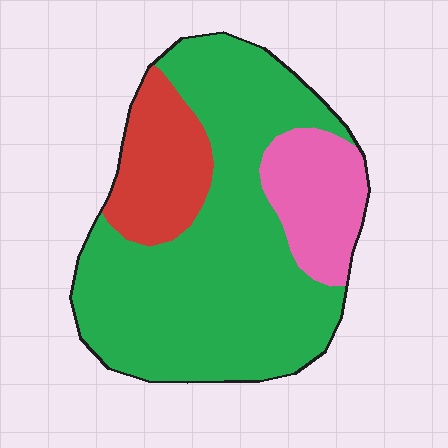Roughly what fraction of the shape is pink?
Pink covers 16% of the shape.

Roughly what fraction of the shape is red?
Red covers 17% of the shape.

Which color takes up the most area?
Green, at roughly 65%.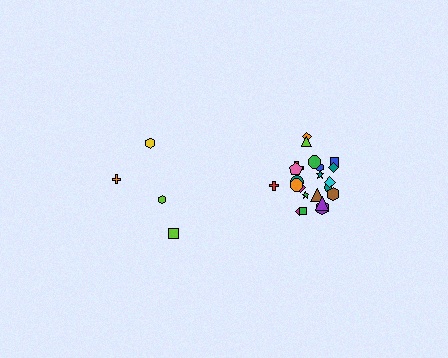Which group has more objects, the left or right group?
The right group.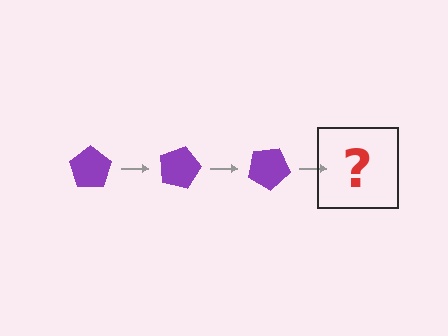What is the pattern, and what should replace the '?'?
The pattern is that the pentagon rotates 15 degrees each step. The '?' should be a purple pentagon rotated 45 degrees.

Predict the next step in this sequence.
The next step is a purple pentagon rotated 45 degrees.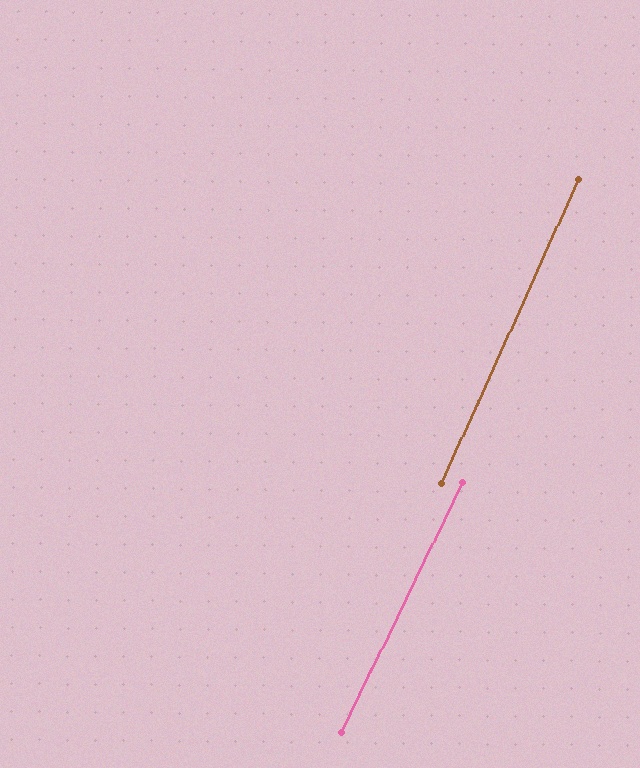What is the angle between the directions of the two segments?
Approximately 2 degrees.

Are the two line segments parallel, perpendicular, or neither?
Parallel — their directions differ by only 1.5°.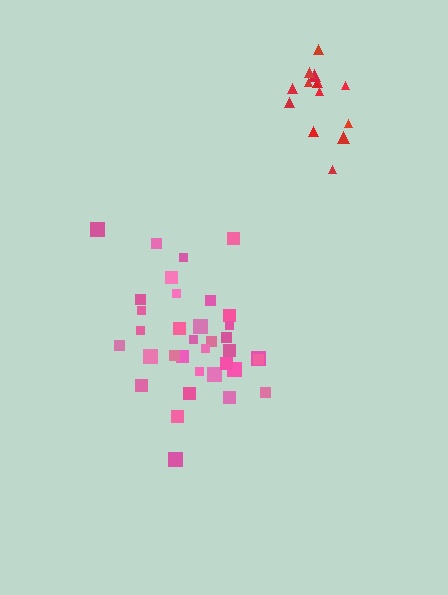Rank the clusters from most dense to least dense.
pink, red.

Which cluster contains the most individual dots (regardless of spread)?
Pink (35).